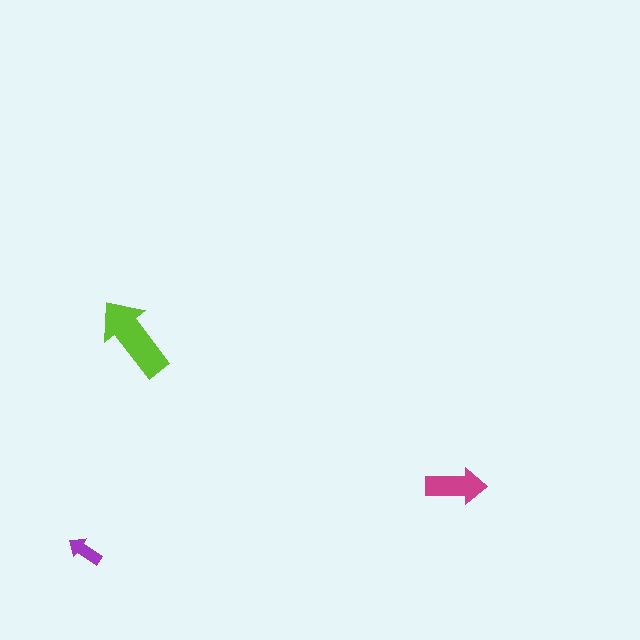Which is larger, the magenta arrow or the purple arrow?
The magenta one.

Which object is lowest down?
The purple arrow is bottommost.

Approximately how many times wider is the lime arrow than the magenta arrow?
About 1.5 times wider.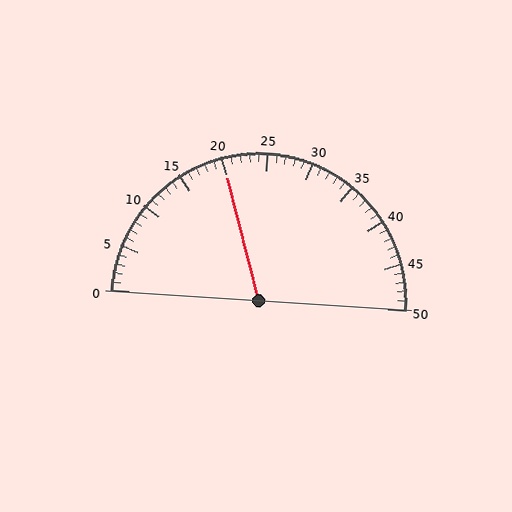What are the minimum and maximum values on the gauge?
The gauge ranges from 0 to 50.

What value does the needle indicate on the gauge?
The needle indicates approximately 20.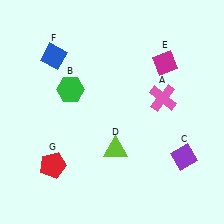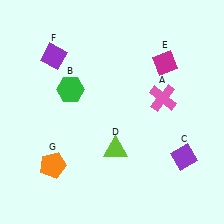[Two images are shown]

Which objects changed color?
F changed from blue to purple. G changed from red to orange.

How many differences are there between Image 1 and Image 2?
There are 2 differences between the two images.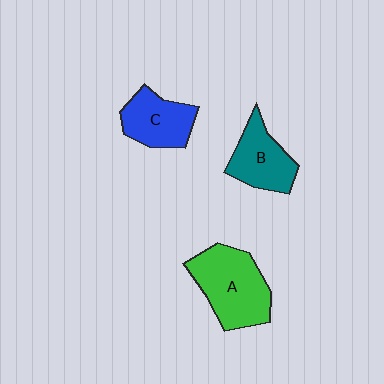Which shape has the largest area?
Shape A (green).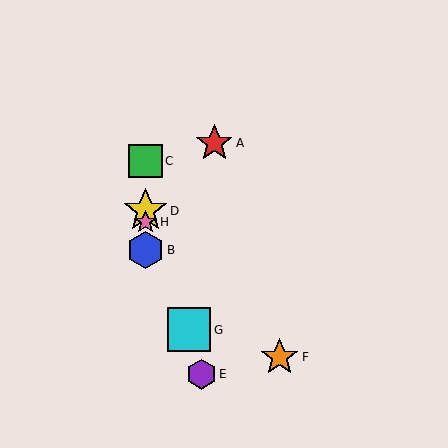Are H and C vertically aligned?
Yes, both are at x≈145.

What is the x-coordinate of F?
Object F is at x≈280.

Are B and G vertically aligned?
No, B is at x≈145 and G is at x≈189.